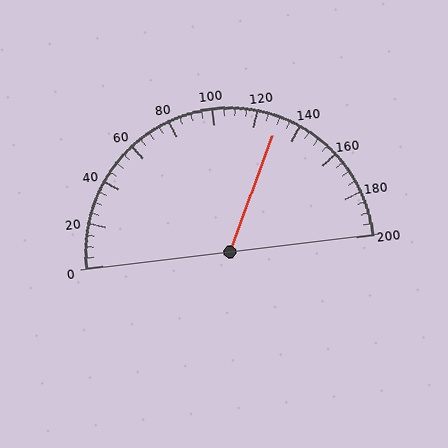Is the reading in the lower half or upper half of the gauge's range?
The reading is in the upper half of the range (0 to 200).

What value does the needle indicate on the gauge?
The needle indicates approximately 130.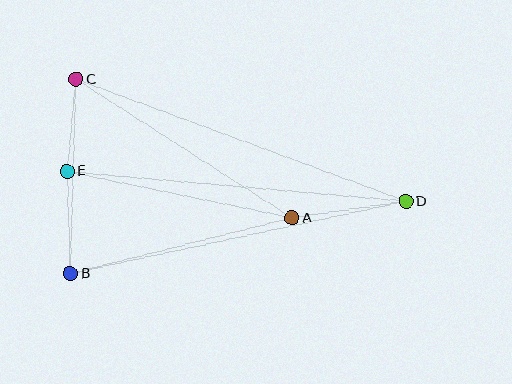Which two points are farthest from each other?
Points C and D are farthest from each other.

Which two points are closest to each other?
Points C and E are closest to each other.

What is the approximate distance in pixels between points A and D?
The distance between A and D is approximately 115 pixels.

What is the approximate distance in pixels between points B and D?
The distance between B and D is approximately 344 pixels.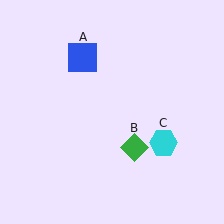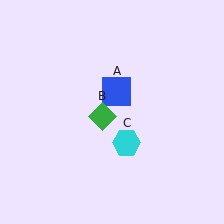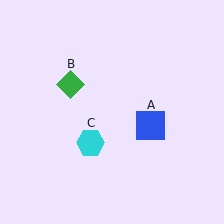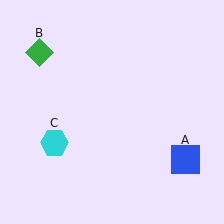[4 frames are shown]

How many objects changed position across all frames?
3 objects changed position: blue square (object A), green diamond (object B), cyan hexagon (object C).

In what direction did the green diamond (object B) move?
The green diamond (object B) moved up and to the left.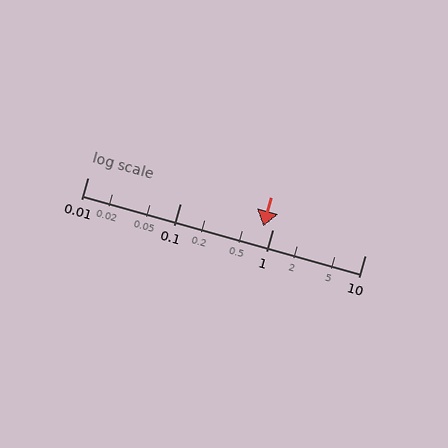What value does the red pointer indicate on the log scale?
The pointer indicates approximately 0.79.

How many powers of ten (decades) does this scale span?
The scale spans 3 decades, from 0.01 to 10.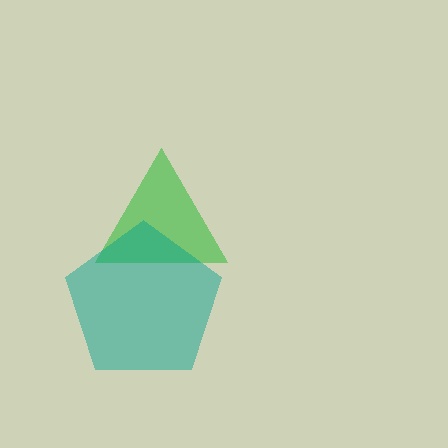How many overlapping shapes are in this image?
There are 2 overlapping shapes in the image.